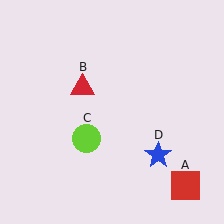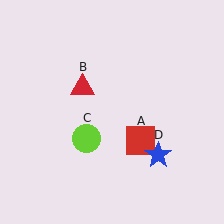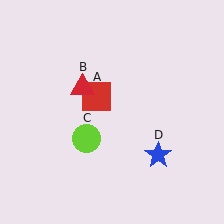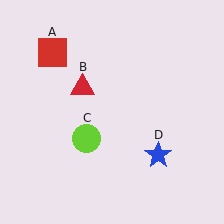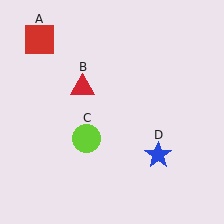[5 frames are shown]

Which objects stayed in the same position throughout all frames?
Red triangle (object B) and lime circle (object C) and blue star (object D) remained stationary.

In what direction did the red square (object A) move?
The red square (object A) moved up and to the left.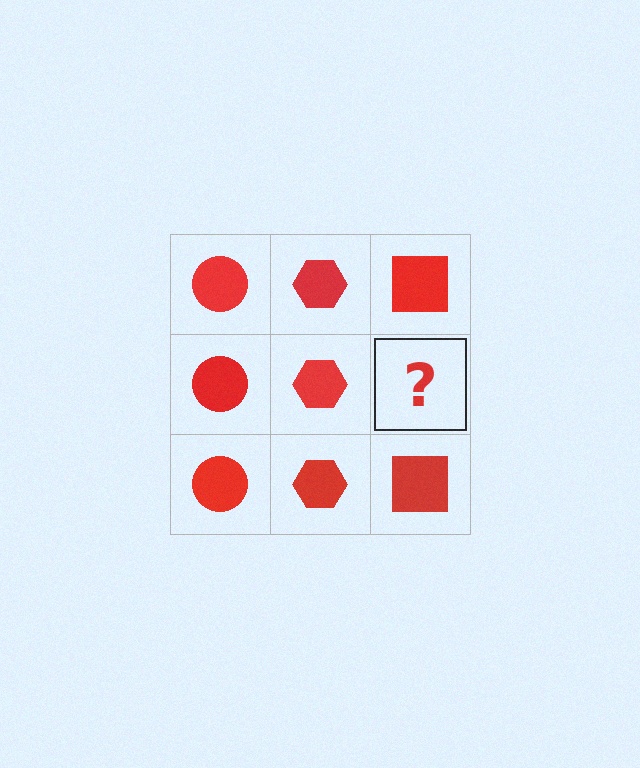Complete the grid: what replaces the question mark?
The question mark should be replaced with a red square.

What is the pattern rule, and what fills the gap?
The rule is that each column has a consistent shape. The gap should be filled with a red square.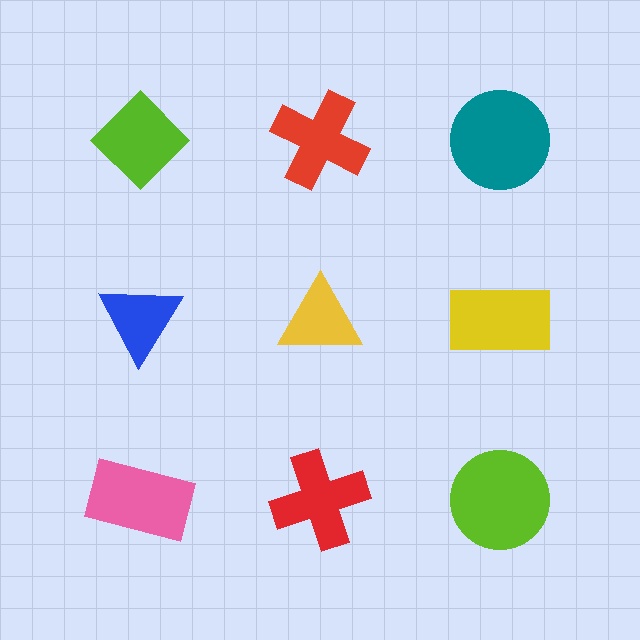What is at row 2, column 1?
A blue triangle.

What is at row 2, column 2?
A yellow triangle.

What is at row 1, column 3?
A teal circle.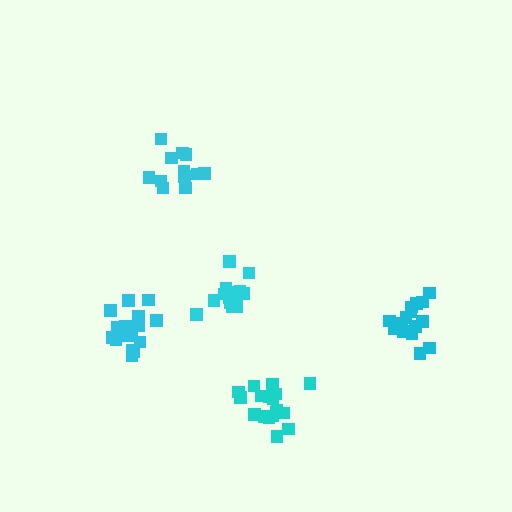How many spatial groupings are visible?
There are 5 spatial groupings.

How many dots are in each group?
Group 1: 14 dots, Group 2: 19 dots, Group 3: 15 dots, Group 4: 19 dots, Group 5: 14 dots (81 total).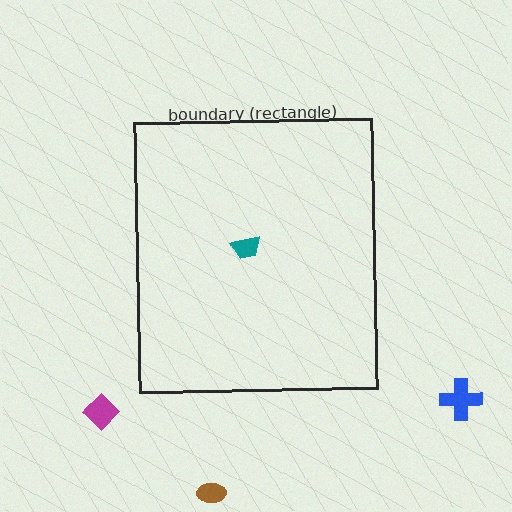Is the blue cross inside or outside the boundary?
Outside.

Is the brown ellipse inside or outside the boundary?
Outside.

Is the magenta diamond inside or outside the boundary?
Outside.